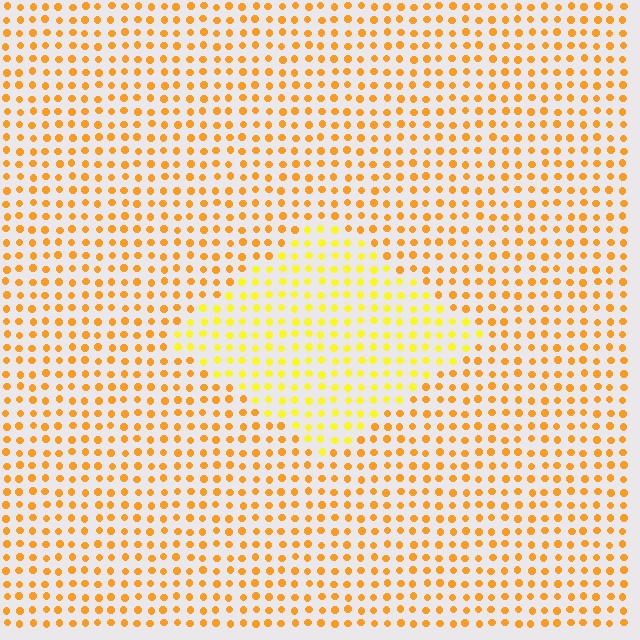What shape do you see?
I see a diamond.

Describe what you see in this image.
The image is filled with small orange elements in a uniform arrangement. A diamond-shaped region is visible where the elements are tinted to a slightly different hue, forming a subtle color boundary.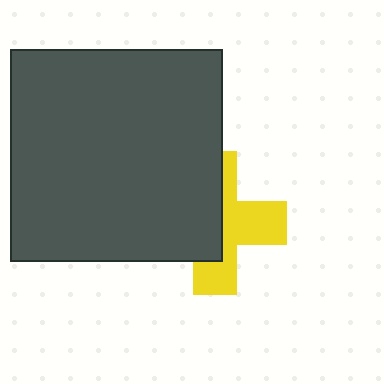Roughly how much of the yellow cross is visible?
About half of it is visible (roughly 48%).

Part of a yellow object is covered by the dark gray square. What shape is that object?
It is a cross.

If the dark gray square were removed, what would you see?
You would see the complete yellow cross.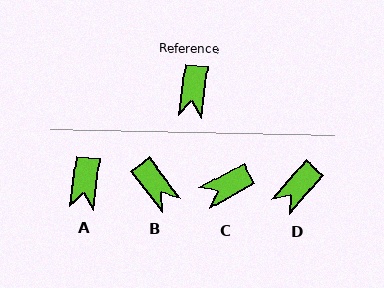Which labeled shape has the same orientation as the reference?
A.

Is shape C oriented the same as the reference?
No, it is off by about 54 degrees.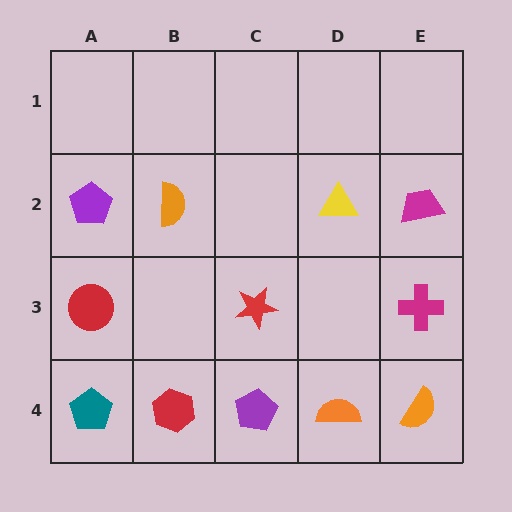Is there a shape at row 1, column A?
No, that cell is empty.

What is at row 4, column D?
An orange semicircle.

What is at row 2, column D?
A yellow triangle.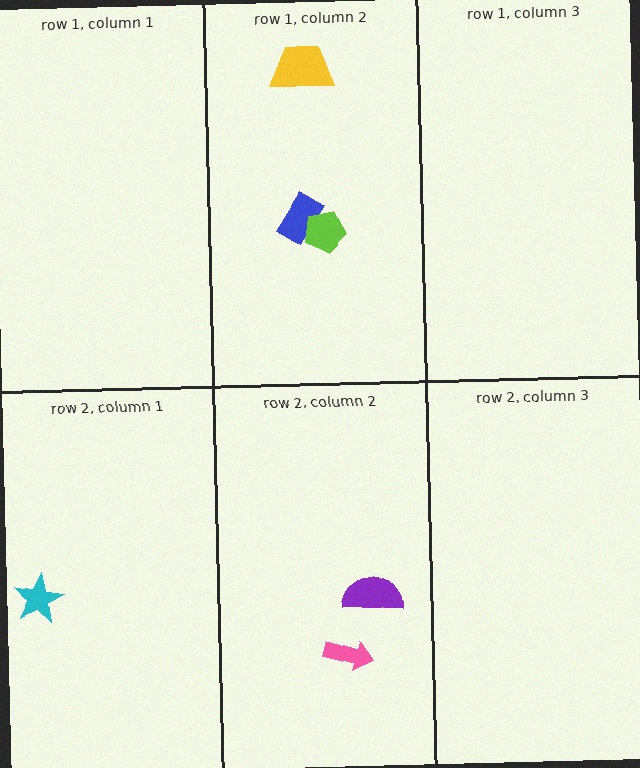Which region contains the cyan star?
The row 2, column 1 region.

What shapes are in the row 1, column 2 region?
The blue rectangle, the yellow trapezoid, the lime pentagon.